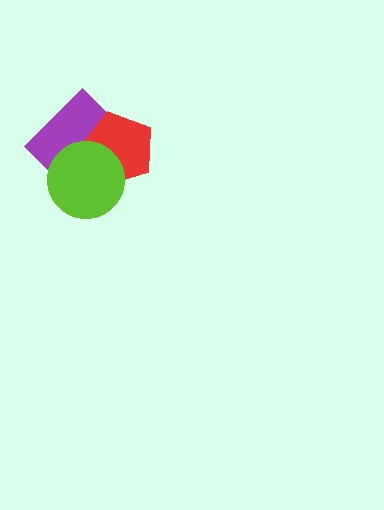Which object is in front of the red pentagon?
The lime circle is in front of the red pentagon.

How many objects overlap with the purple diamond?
2 objects overlap with the purple diamond.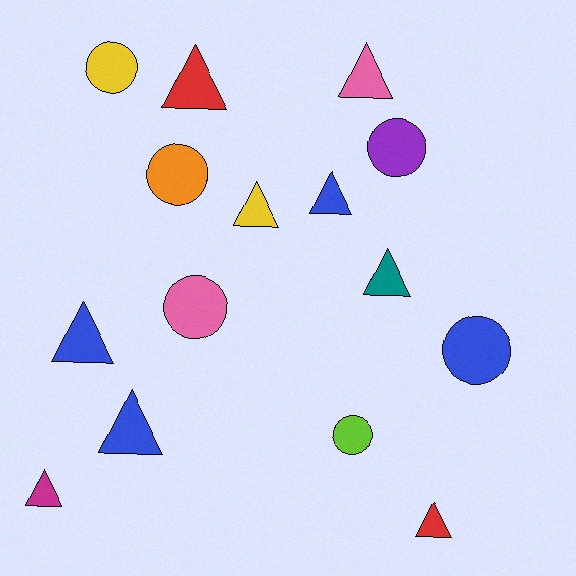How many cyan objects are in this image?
There are no cyan objects.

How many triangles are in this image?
There are 9 triangles.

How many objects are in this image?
There are 15 objects.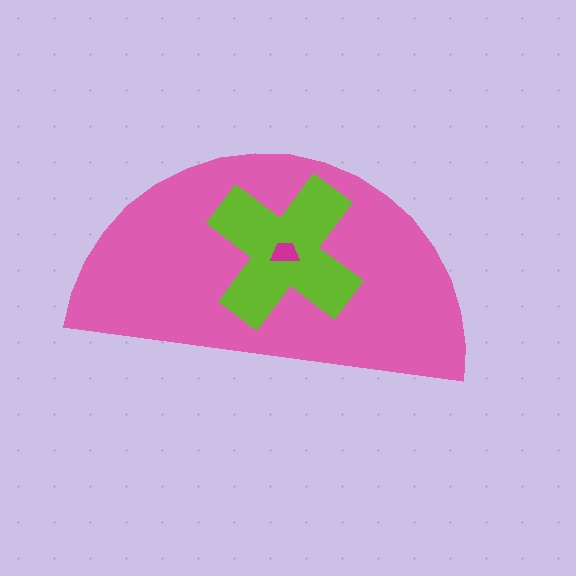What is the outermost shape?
The pink semicircle.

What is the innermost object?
The magenta trapezoid.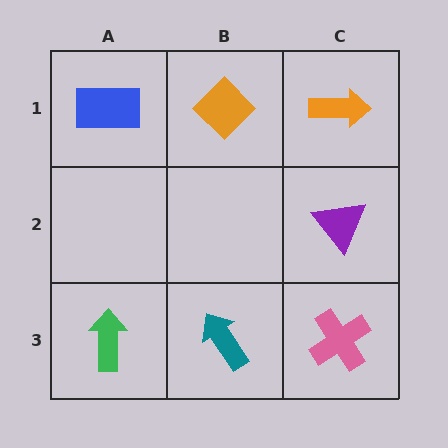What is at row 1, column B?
An orange diamond.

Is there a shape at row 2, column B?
No, that cell is empty.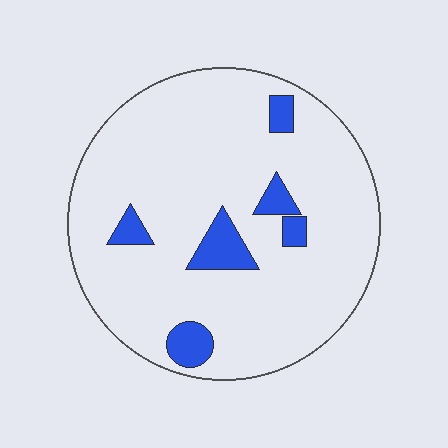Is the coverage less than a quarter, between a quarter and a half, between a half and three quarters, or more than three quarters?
Less than a quarter.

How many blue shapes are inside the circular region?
6.